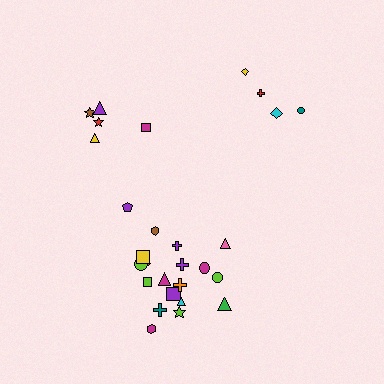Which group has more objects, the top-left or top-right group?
The top-left group.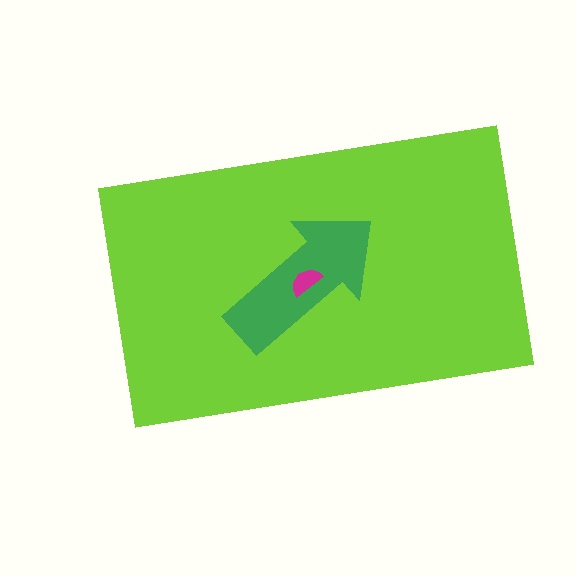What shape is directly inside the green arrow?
The magenta semicircle.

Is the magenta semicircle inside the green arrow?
Yes.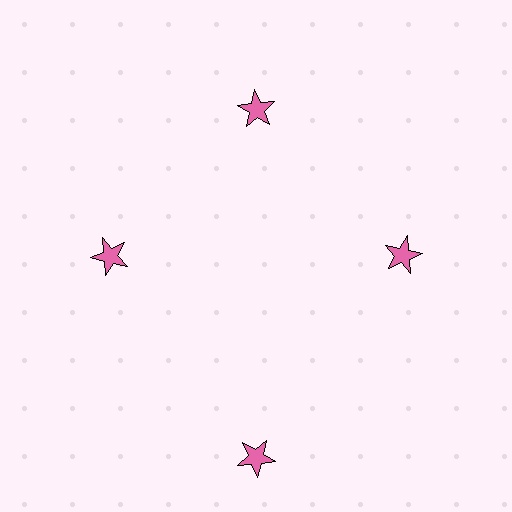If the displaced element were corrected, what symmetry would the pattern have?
It would have 4-fold rotational symmetry — the pattern would map onto itself every 90 degrees.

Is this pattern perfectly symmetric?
No. The 4 pink stars are arranged in a ring, but one element near the 6 o'clock position is pushed outward from the center, breaking the 4-fold rotational symmetry.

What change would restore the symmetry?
The symmetry would be restored by moving it inward, back onto the ring so that all 4 stars sit at equal angles and equal distance from the center.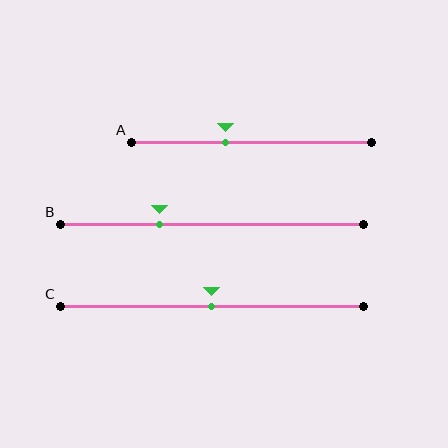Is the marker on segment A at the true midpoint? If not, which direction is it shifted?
No, the marker on segment A is shifted to the left by about 11% of the segment length.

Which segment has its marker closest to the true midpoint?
Segment C has its marker closest to the true midpoint.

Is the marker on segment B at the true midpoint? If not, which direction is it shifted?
No, the marker on segment B is shifted to the left by about 17% of the segment length.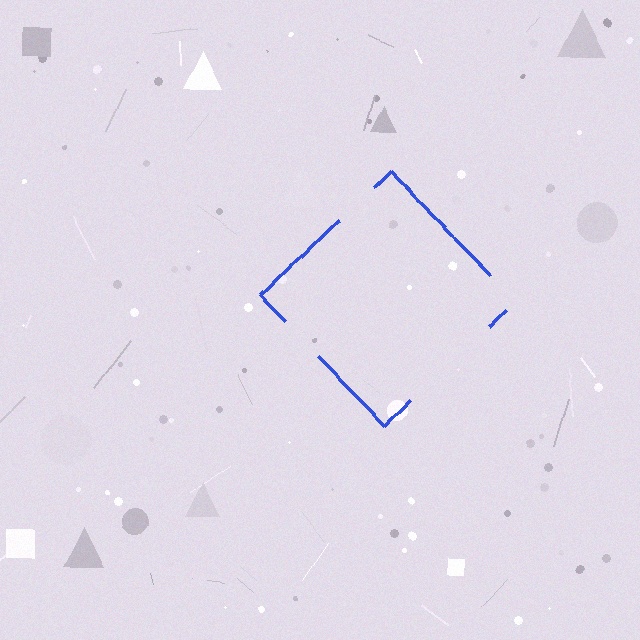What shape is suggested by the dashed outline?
The dashed outline suggests a diamond.